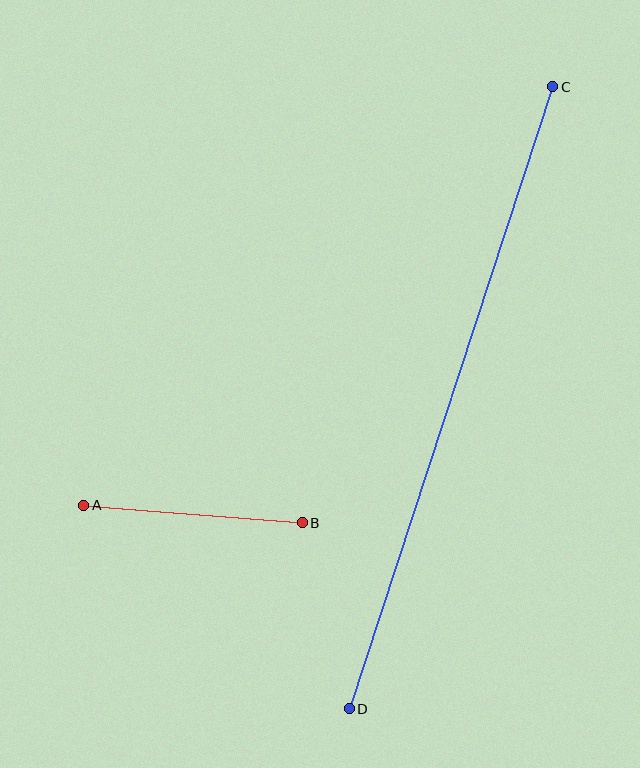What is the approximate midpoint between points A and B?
The midpoint is at approximately (193, 514) pixels.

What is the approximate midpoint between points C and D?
The midpoint is at approximately (451, 398) pixels.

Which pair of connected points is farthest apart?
Points C and D are farthest apart.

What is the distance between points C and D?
The distance is approximately 654 pixels.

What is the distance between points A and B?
The distance is approximately 219 pixels.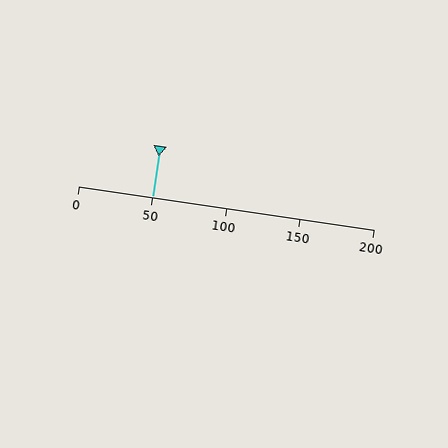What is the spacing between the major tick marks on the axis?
The major ticks are spaced 50 apart.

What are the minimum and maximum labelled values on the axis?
The axis runs from 0 to 200.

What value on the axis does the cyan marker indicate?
The marker indicates approximately 50.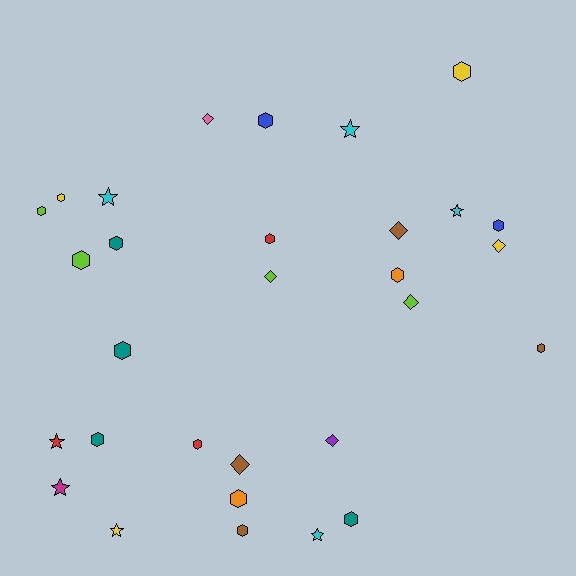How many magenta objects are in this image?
There is 1 magenta object.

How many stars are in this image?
There are 7 stars.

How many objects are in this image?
There are 30 objects.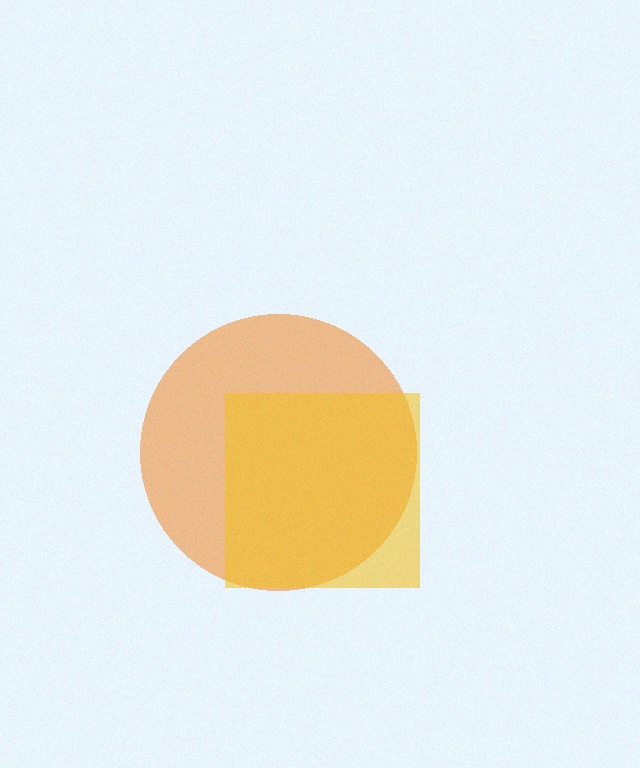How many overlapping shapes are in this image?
There are 2 overlapping shapes in the image.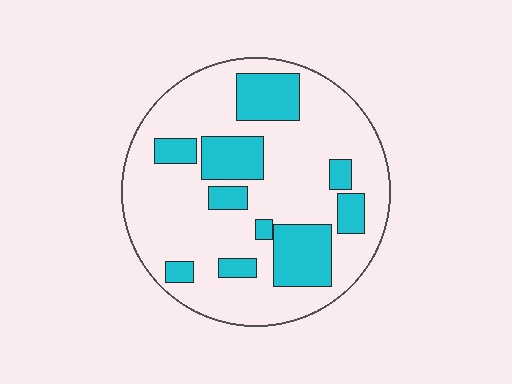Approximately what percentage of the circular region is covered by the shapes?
Approximately 25%.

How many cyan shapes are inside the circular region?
10.